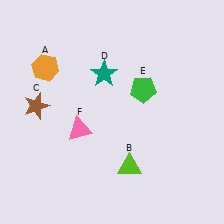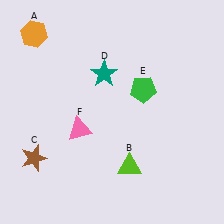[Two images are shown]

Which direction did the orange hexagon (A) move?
The orange hexagon (A) moved up.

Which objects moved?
The objects that moved are: the orange hexagon (A), the brown star (C).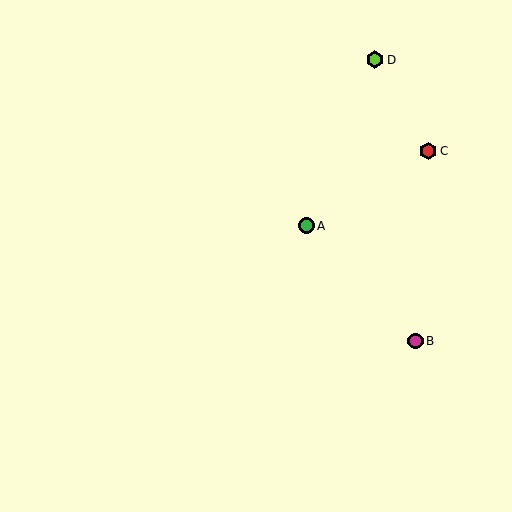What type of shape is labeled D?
Shape D is a lime hexagon.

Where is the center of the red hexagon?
The center of the red hexagon is at (428, 151).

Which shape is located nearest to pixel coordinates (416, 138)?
The red hexagon (labeled C) at (428, 151) is nearest to that location.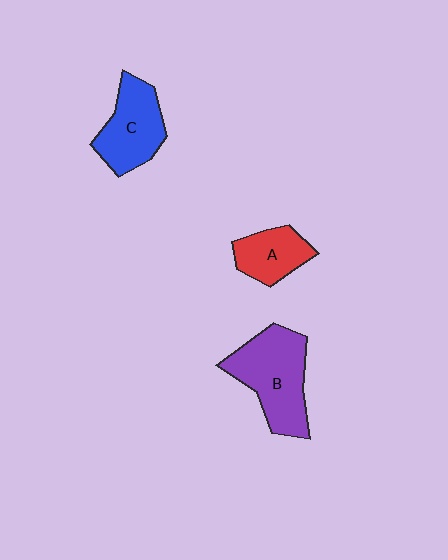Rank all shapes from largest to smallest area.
From largest to smallest: B (purple), C (blue), A (red).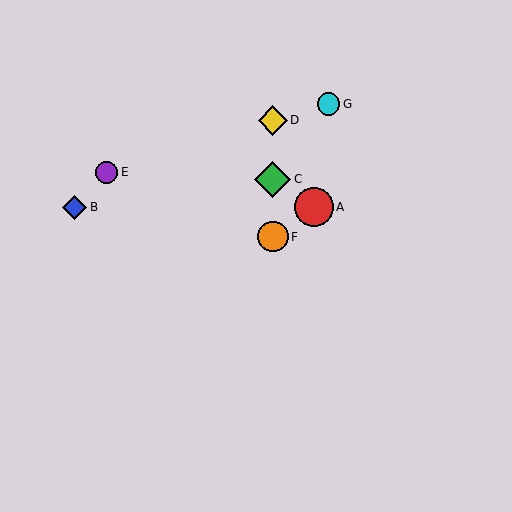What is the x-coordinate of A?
Object A is at x≈314.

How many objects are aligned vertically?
3 objects (C, D, F) are aligned vertically.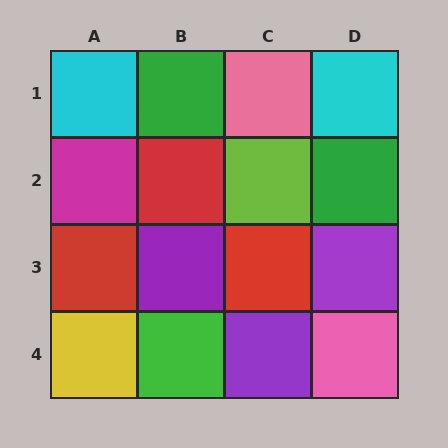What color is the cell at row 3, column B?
Purple.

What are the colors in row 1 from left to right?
Cyan, green, pink, cyan.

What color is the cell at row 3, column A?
Red.